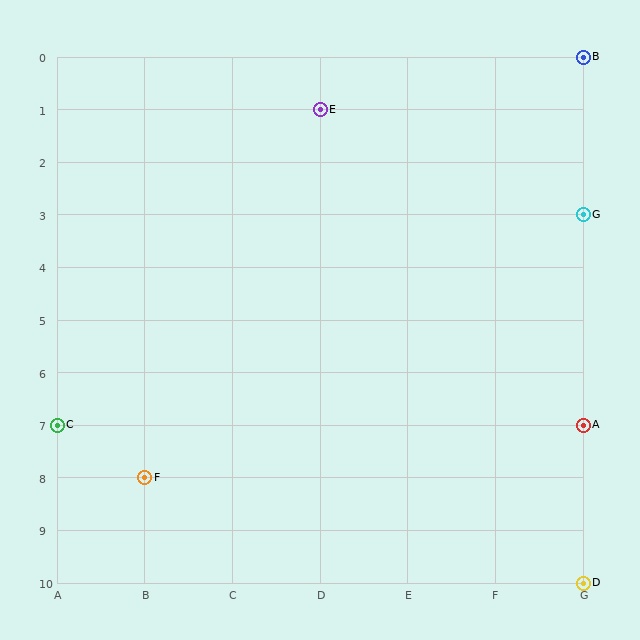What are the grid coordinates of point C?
Point C is at grid coordinates (A, 7).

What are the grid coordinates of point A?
Point A is at grid coordinates (G, 7).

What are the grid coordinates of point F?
Point F is at grid coordinates (B, 8).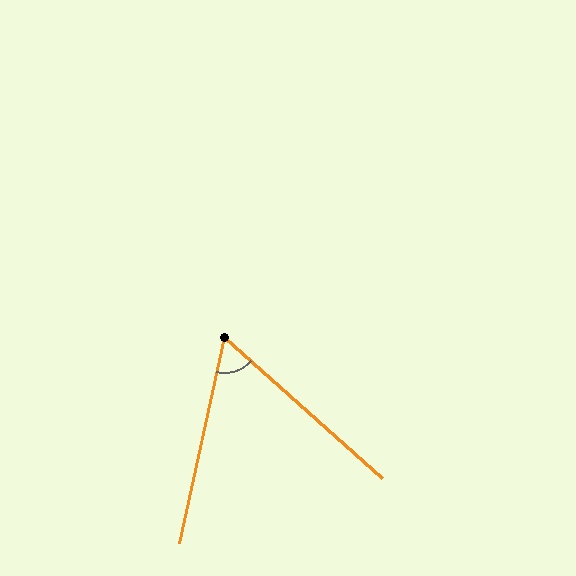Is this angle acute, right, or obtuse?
It is acute.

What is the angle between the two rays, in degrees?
Approximately 61 degrees.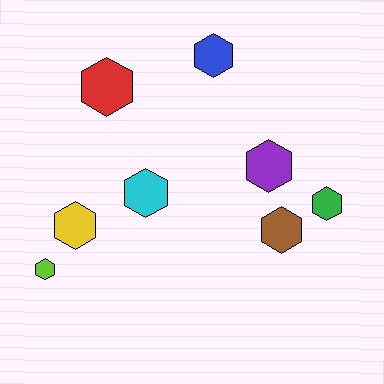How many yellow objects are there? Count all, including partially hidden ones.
There is 1 yellow object.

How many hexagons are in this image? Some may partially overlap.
There are 8 hexagons.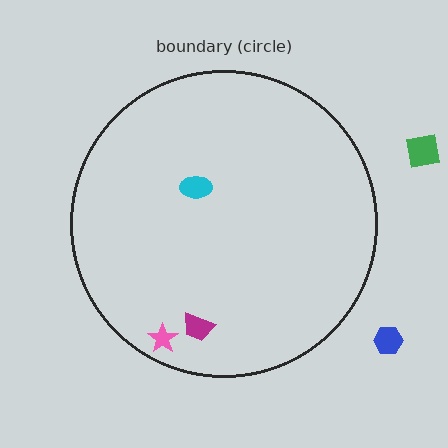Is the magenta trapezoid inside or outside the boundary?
Inside.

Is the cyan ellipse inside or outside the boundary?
Inside.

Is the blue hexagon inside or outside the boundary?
Outside.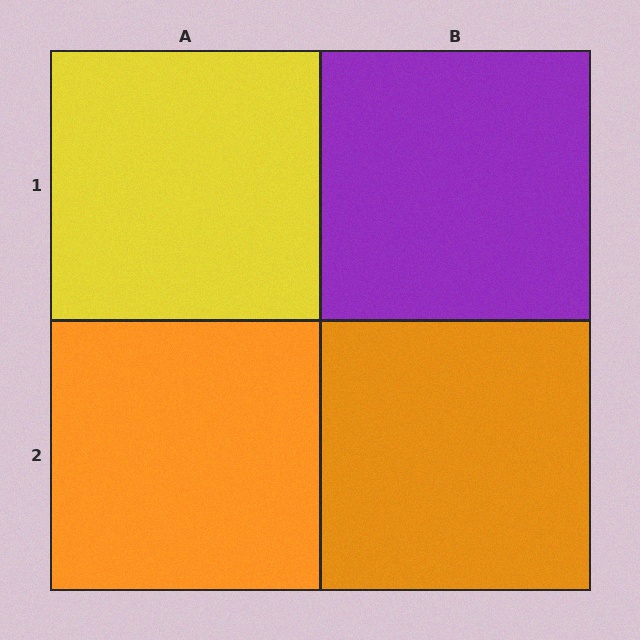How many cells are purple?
1 cell is purple.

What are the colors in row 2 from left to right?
Orange, orange.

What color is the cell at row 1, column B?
Purple.